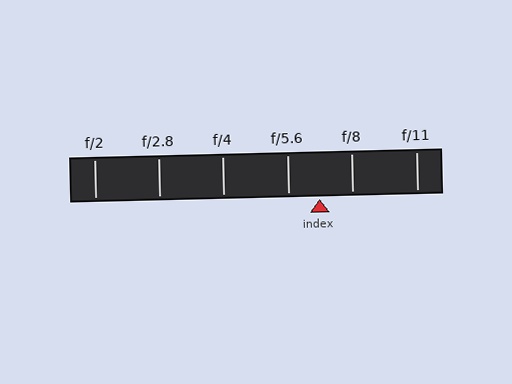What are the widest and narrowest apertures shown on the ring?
The widest aperture shown is f/2 and the narrowest is f/11.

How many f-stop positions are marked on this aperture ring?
There are 6 f-stop positions marked.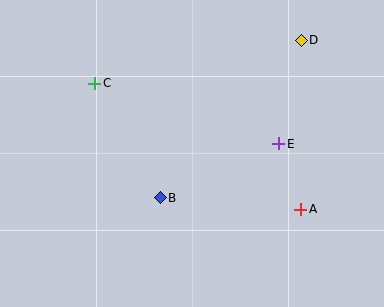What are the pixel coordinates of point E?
Point E is at (279, 144).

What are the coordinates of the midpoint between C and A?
The midpoint between C and A is at (198, 146).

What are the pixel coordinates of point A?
Point A is at (301, 209).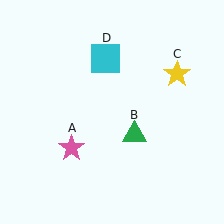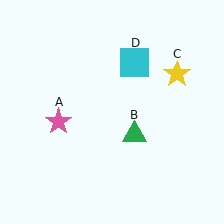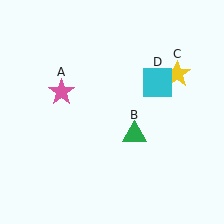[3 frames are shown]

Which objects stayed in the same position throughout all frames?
Green triangle (object B) and yellow star (object C) remained stationary.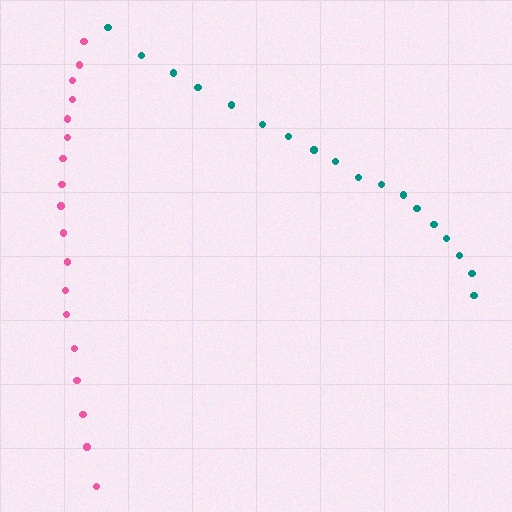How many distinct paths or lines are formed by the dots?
There are 2 distinct paths.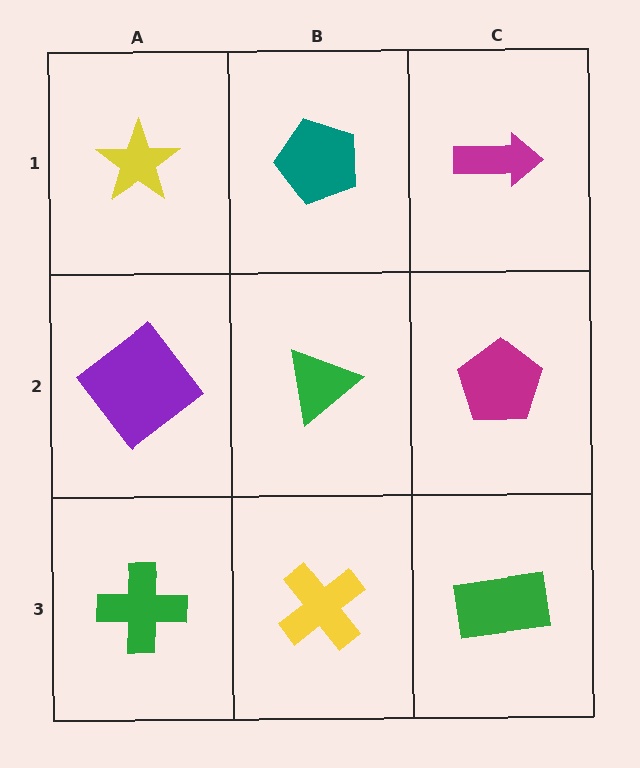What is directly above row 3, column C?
A magenta pentagon.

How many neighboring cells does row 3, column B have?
3.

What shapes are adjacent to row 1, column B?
A green triangle (row 2, column B), a yellow star (row 1, column A), a magenta arrow (row 1, column C).